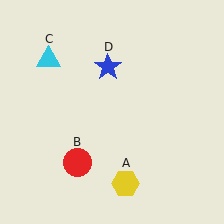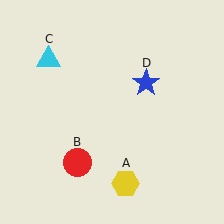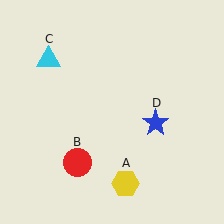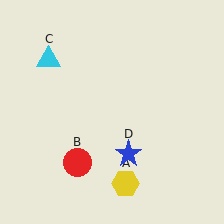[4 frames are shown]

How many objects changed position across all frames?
1 object changed position: blue star (object D).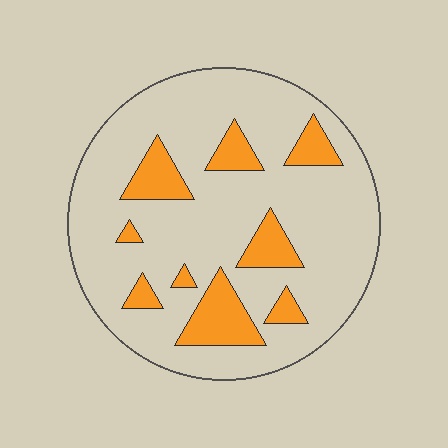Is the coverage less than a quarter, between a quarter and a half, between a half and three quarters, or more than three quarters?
Less than a quarter.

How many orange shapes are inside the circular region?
9.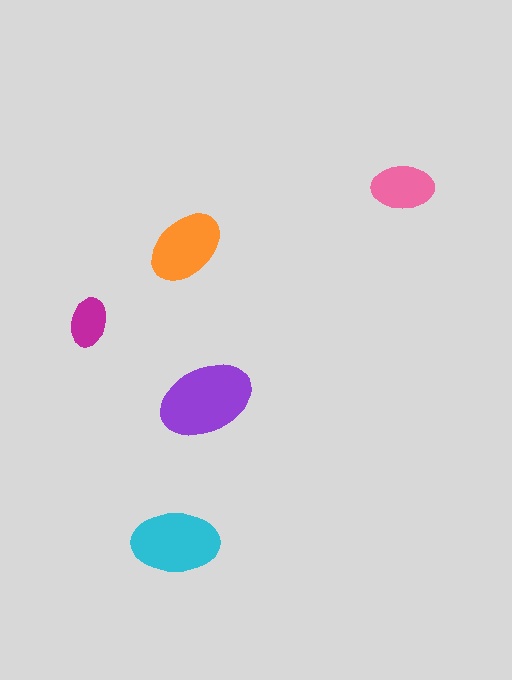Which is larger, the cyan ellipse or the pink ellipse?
The cyan one.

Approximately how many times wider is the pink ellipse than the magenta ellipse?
About 1.5 times wider.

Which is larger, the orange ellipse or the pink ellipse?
The orange one.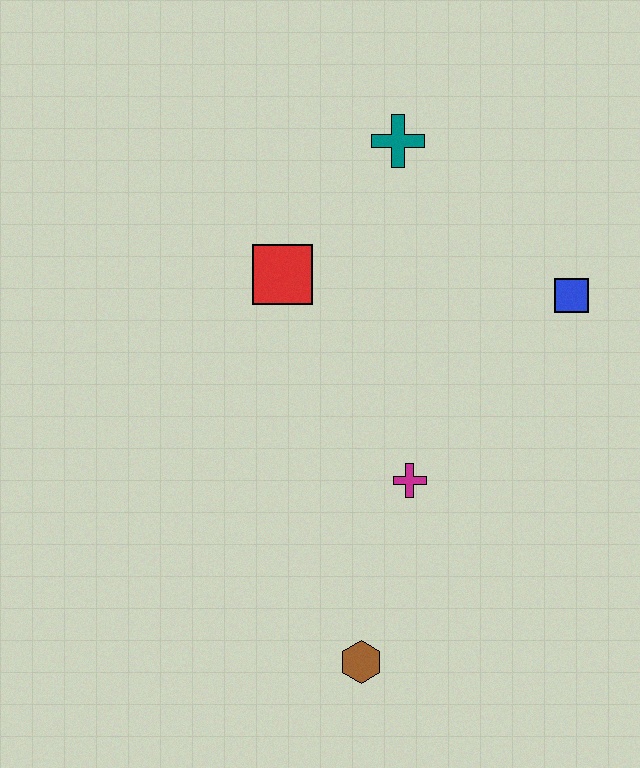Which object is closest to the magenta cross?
The brown hexagon is closest to the magenta cross.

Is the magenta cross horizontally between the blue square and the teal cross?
Yes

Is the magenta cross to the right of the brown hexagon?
Yes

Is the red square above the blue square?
Yes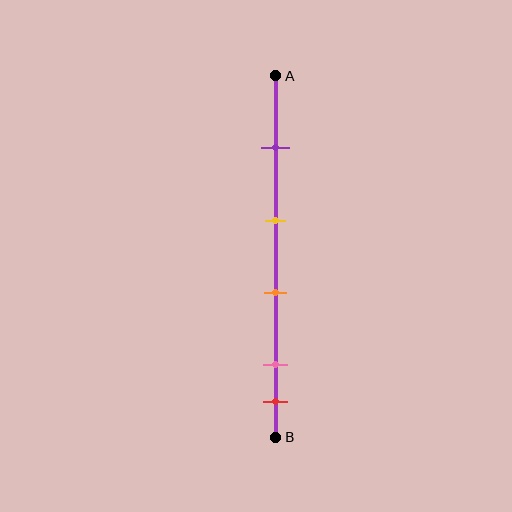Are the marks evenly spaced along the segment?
No, the marks are not evenly spaced.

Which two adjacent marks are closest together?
The pink and red marks are the closest adjacent pair.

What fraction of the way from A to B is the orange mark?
The orange mark is approximately 60% (0.6) of the way from A to B.